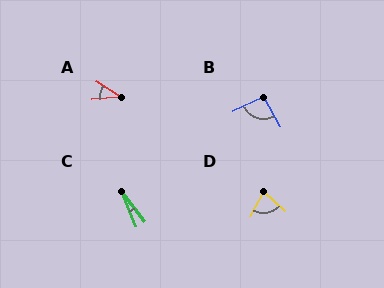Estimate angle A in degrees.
Approximately 38 degrees.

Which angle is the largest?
B, at approximately 92 degrees.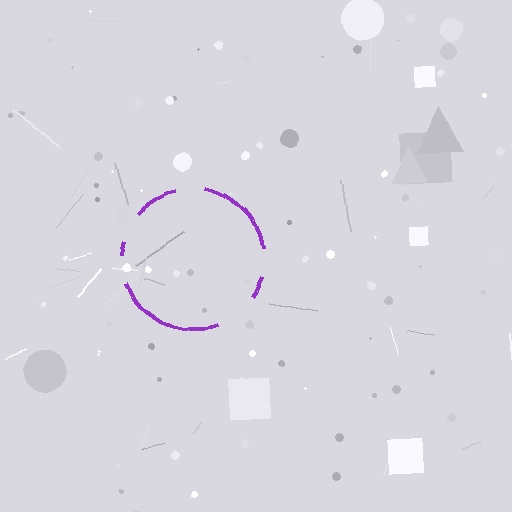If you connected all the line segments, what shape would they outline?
They would outline a circle.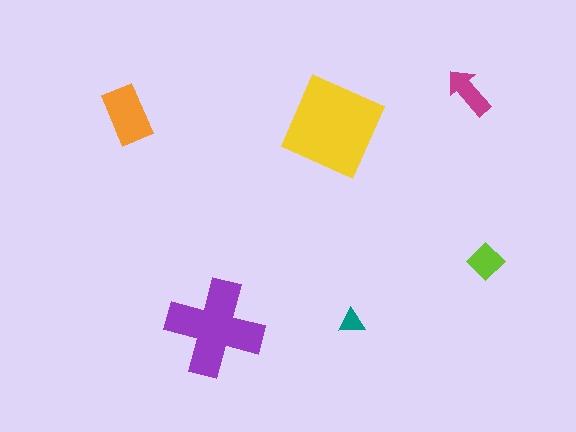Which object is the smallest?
The teal triangle.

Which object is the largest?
The yellow square.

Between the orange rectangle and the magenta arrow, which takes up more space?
The orange rectangle.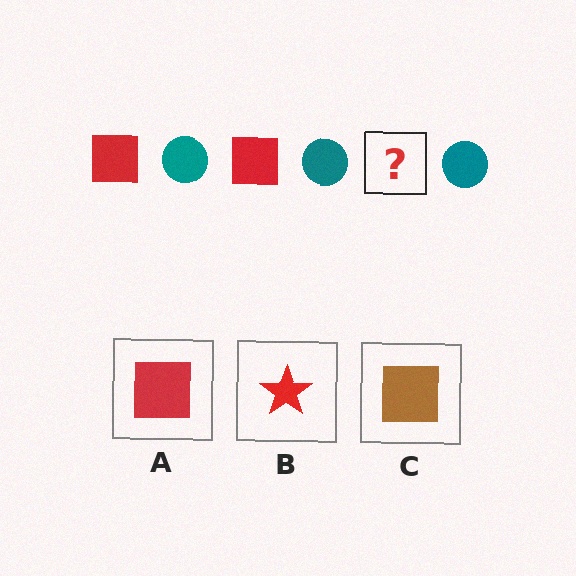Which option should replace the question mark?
Option A.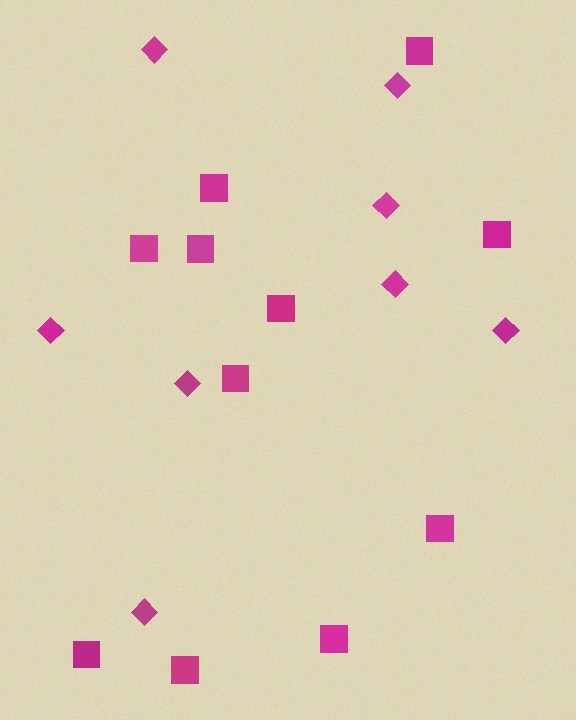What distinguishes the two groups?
There are 2 groups: one group of squares (11) and one group of diamonds (8).